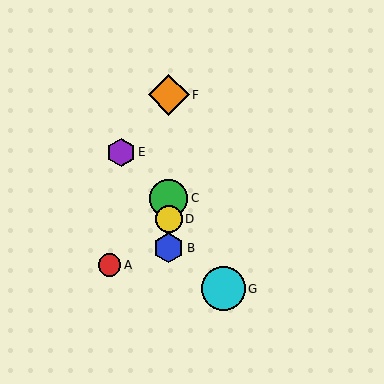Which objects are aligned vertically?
Objects B, C, D, F are aligned vertically.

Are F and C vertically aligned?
Yes, both are at x≈169.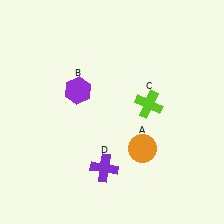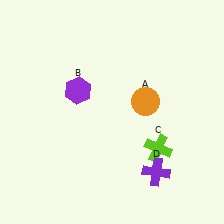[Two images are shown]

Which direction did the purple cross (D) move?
The purple cross (D) moved right.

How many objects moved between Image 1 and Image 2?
3 objects moved between the two images.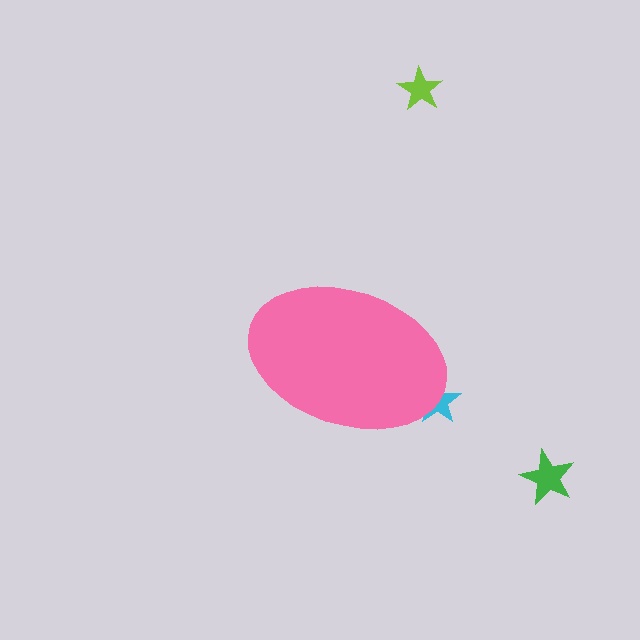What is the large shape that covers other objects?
A pink ellipse.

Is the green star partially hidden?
No, the green star is fully visible.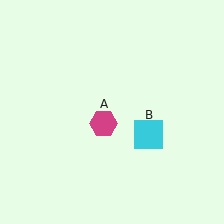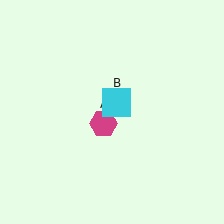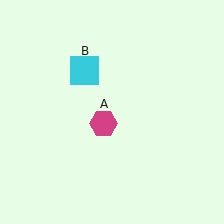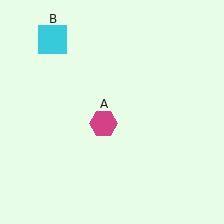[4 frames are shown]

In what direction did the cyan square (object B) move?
The cyan square (object B) moved up and to the left.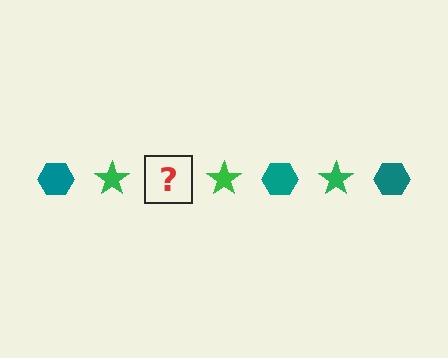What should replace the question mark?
The question mark should be replaced with a teal hexagon.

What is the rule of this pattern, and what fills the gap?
The rule is that the pattern alternates between teal hexagon and green star. The gap should be filled with a teal hexagon.